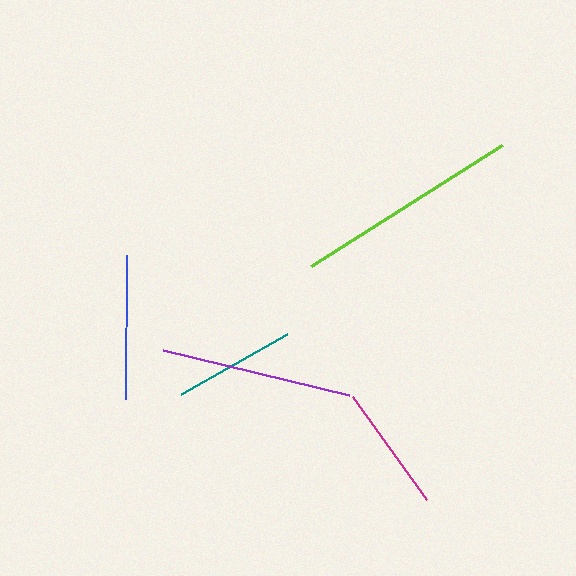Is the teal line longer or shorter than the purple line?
The purple line is longer than the teal line.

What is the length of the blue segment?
The blue segment is approximately 144 pixels long.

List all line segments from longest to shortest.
From longest to shortest: lime, purple, blue, magenta, teal.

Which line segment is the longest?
The lime line is the longest at approximately 226 pixels.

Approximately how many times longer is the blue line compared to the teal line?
The blue line is approximately 1.2 times the length of the teal line.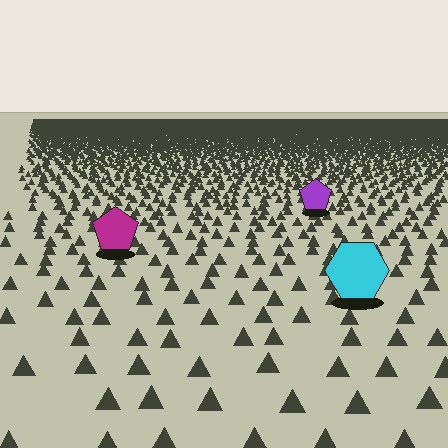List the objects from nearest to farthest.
From nearest to farthest: the cyan hexagon, the magenta pentagon, the purple pentagon.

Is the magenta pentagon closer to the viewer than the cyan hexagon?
No. The cyan hexagon is closer — you can tell from the texture gradient: the ground texture is coarser near it.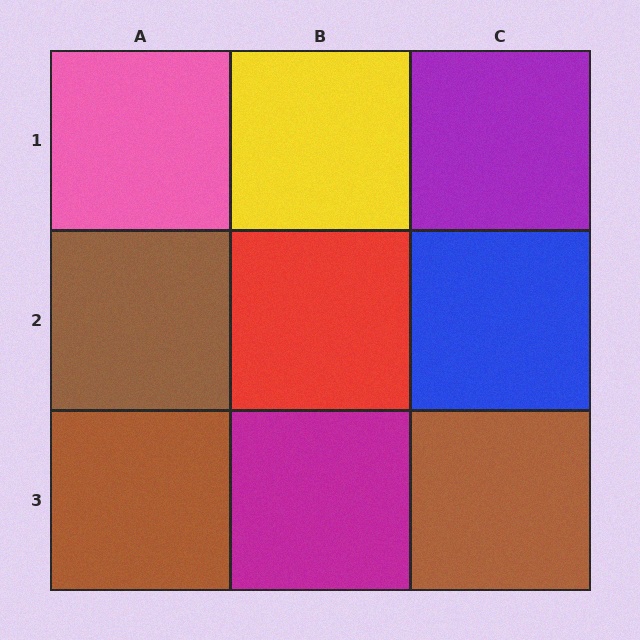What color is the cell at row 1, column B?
Yellow.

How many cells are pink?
1 cell is pink.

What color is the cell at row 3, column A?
Brown.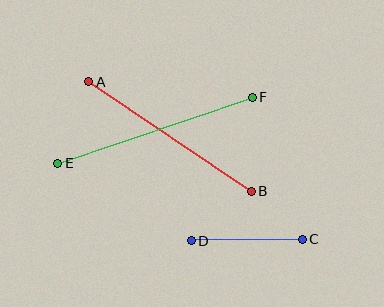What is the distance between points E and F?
The distance is approximately 205 pixels.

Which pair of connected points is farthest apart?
Points E and F are farthest apart.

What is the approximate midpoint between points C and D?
The midpoint is at approximately (247, 240) pixels.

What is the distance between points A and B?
The distance is approximately 196 pixels.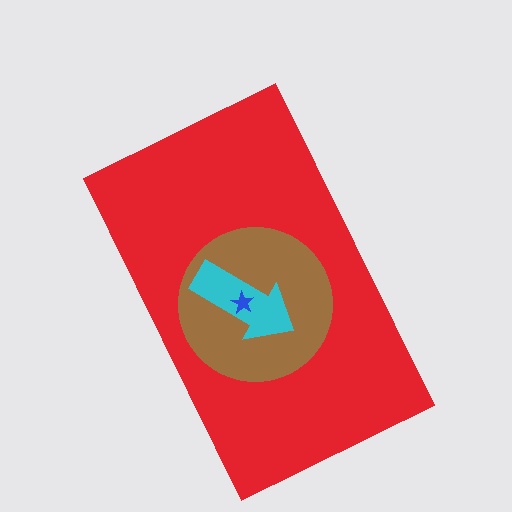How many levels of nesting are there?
4.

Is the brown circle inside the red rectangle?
Yes.